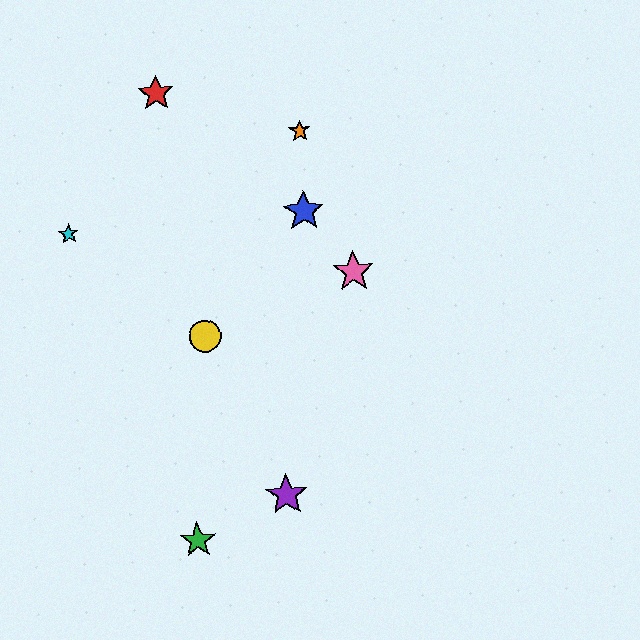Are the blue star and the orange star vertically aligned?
Yes, both are at x≈304.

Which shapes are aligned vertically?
The blue star, the orange star are aligned vertically.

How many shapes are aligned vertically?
2 shapes (the blue star, the orange star) are aligned vertically.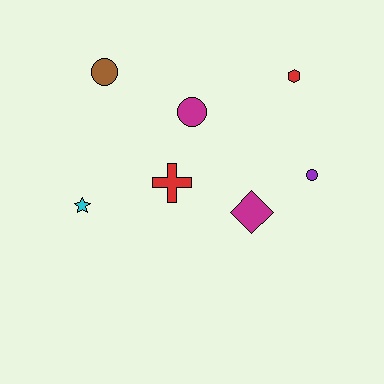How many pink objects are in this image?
There are no pink objects.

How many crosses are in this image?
There is 1 cross.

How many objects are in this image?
There are 7 objects.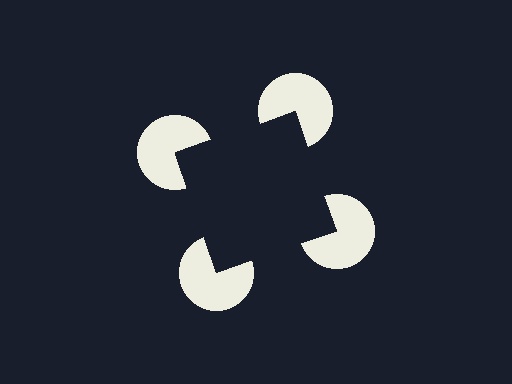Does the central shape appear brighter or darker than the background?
It typically appears slightly darker than the background, even though no actual brightness change is drawn.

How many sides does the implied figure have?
4 sides.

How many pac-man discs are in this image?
There are 4 — one at each vertex of the illusory square.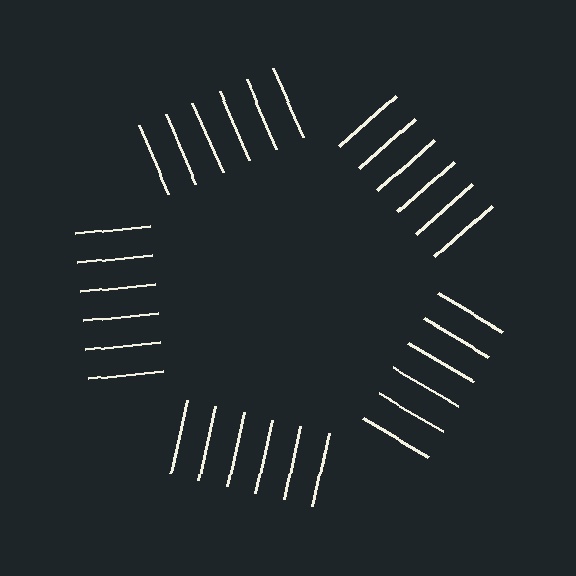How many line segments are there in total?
30 — 6 along each of the 5 edges.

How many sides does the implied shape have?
5 sides — the line-ends trace a pentagon.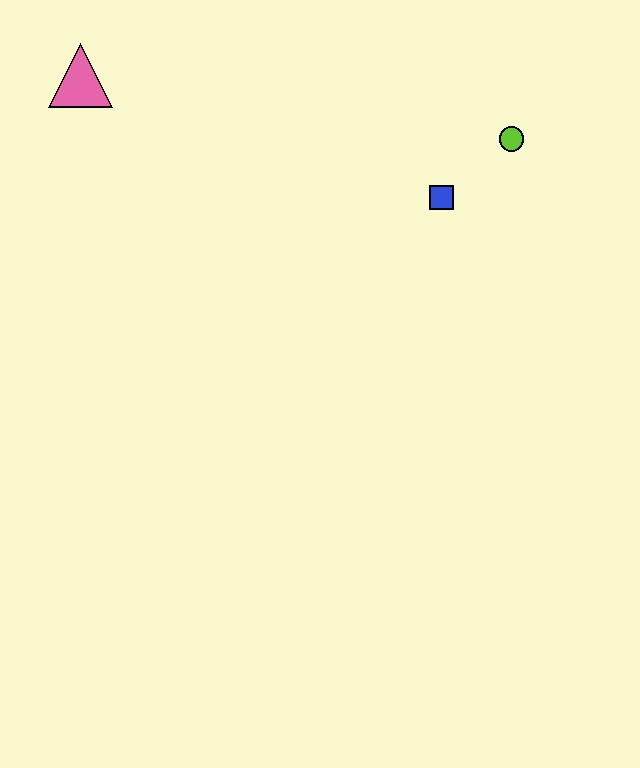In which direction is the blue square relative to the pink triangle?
The blue square is to the right of the pink triangle.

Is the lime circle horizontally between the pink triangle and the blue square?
No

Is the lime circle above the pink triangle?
No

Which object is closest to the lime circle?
The blue square is closest to the lime circle.